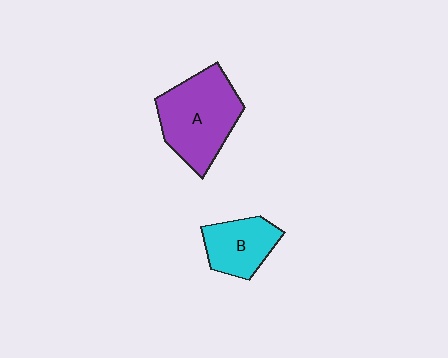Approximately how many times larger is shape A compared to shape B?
Approximately 1.7 times.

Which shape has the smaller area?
Shape B (cyan).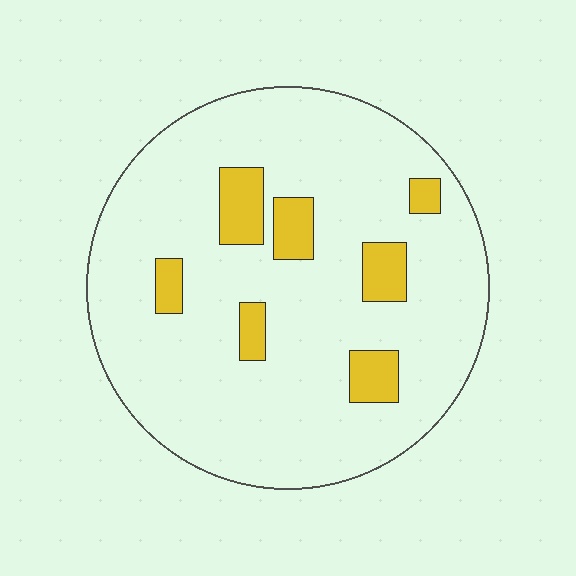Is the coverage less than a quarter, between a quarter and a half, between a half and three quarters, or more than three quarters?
Less than a quarter.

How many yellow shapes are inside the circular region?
7.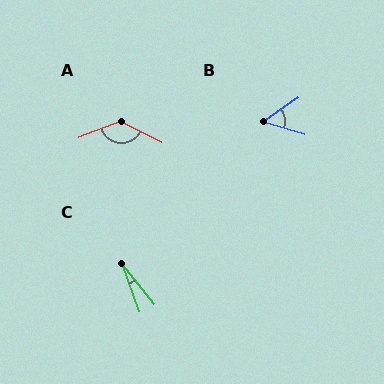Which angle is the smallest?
C, at approximately 18 degrees.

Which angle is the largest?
A, at approximately 131 degrees.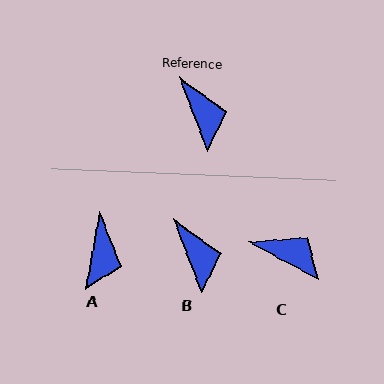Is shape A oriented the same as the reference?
No, it is off by about 32 degrees.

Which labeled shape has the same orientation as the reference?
B.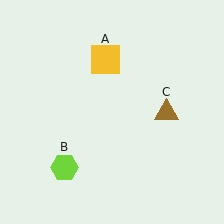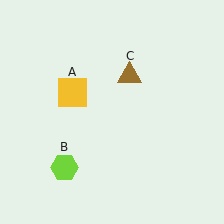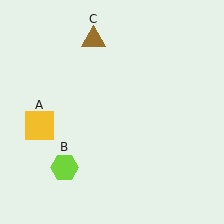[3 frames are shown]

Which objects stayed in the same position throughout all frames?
Lime hexagon (object B) remained stationary.